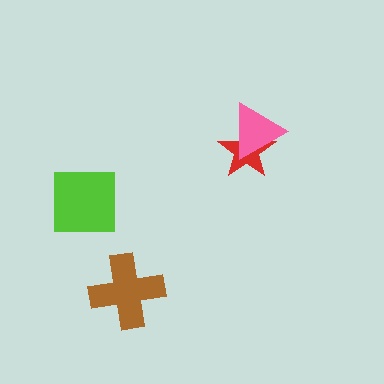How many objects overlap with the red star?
1 object overlaps with the red star.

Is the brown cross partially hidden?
No, no other shape covers it.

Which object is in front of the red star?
The pink triangle is in front of the red star.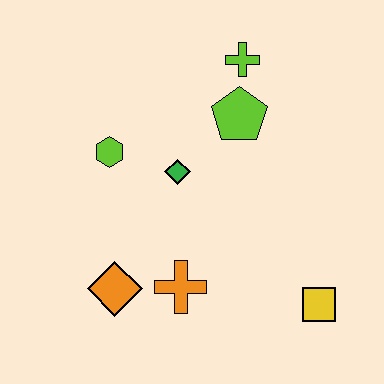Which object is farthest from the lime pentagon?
The orange diamond is farthest from the lime pentagon.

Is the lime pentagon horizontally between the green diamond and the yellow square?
Yes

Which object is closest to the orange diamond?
The orange cross is closest to the orange diamond.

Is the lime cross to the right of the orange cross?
Yes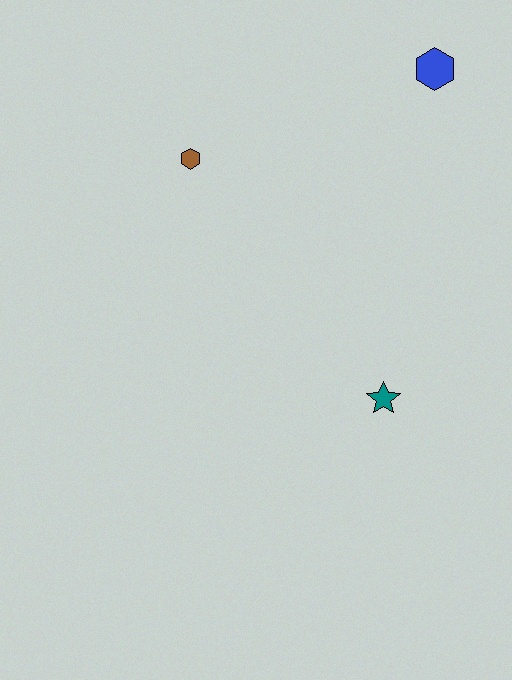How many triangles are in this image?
There are no triangles.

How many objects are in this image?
There are 3 objects.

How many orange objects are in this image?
There are no orange objects.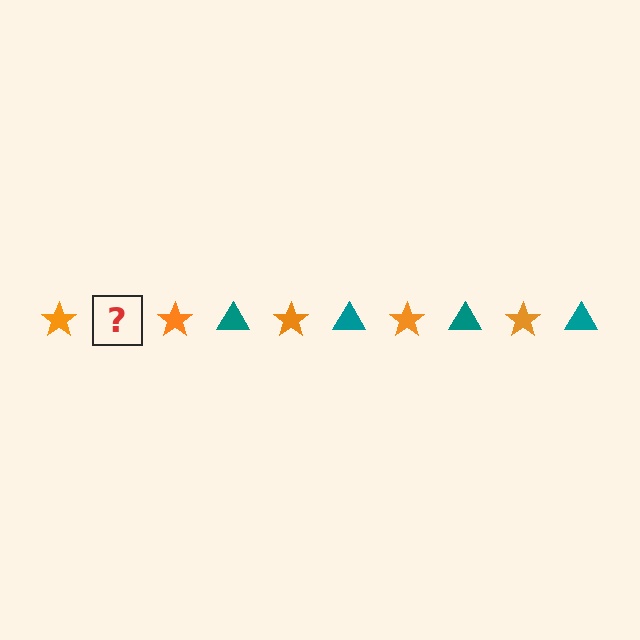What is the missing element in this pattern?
The missing element is a teal triangle.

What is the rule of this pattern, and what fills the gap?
The rule is that the pattern alternates between orange star and teal triangle. The gap should be filled with a teal triangle.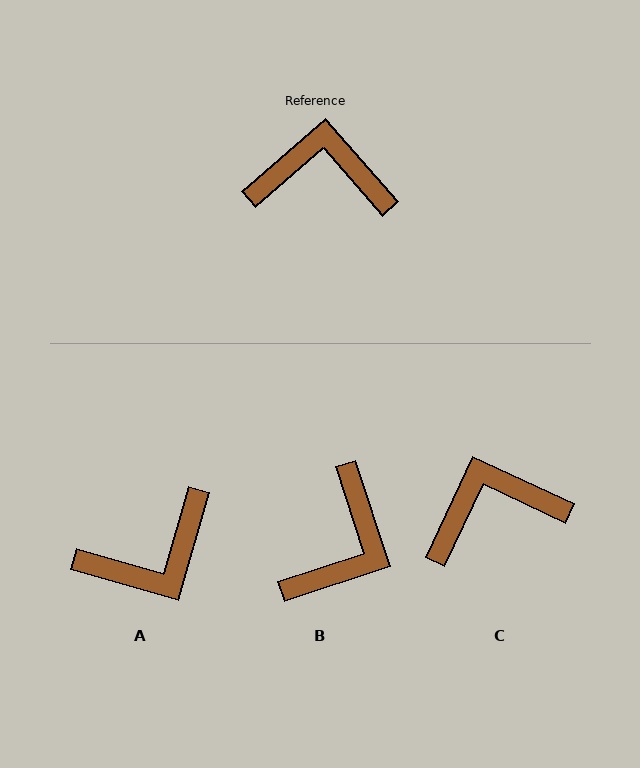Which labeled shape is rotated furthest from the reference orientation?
A, about 148 degrees away.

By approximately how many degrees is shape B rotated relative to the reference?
Approximately 113 degrees clockwise.